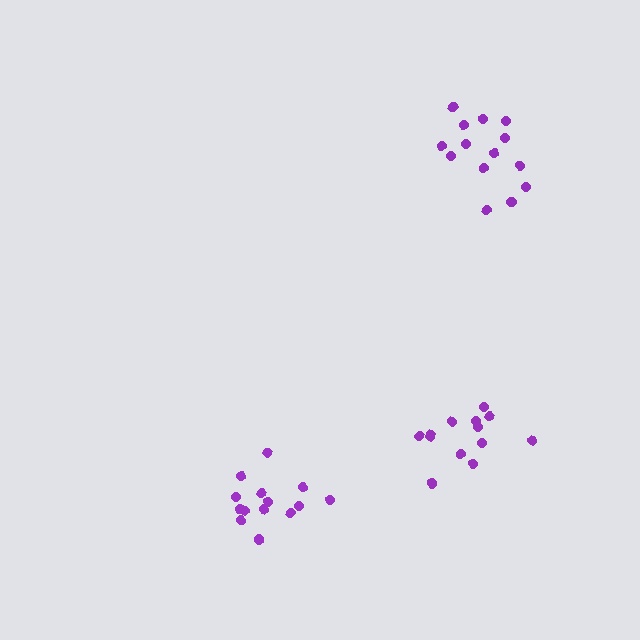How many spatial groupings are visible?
There are 3 spatial groupings.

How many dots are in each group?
Group 1: 13 dots, Group 2: 14 dots, Group 3: 14 dots (41 total).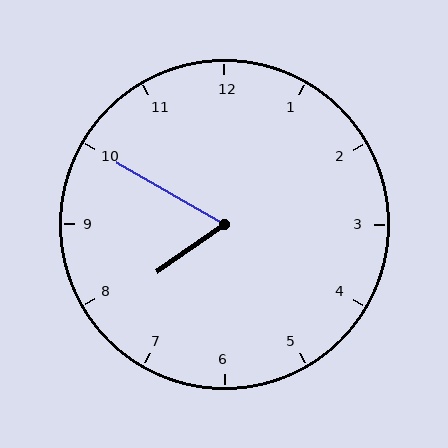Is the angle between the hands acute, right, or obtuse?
It is acute.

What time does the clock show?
7:50.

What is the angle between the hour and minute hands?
Approximately 65 degrees.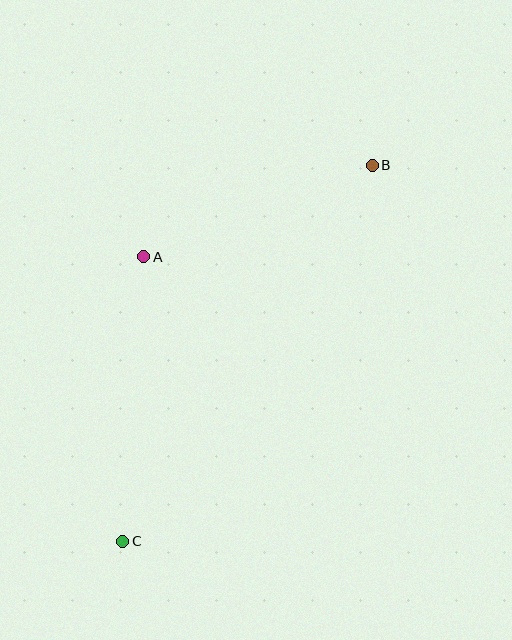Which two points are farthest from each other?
Points B and C are farthest from each other.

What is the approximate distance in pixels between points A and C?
The distance between A and C is approximately 285 pixels.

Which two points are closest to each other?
Points A and B are closest to each other.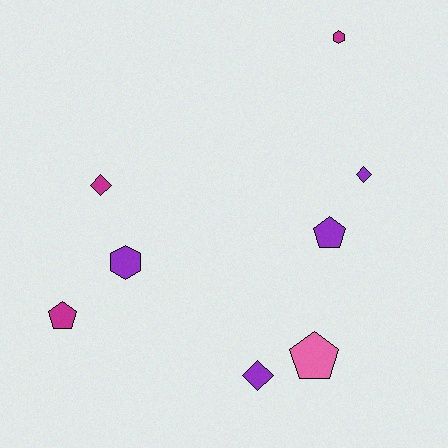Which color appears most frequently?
Purple, with 4 objects.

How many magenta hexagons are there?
There is 1 magenta hexagon.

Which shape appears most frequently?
Pentagon, with 3 objects.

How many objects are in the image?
There are 8 objects.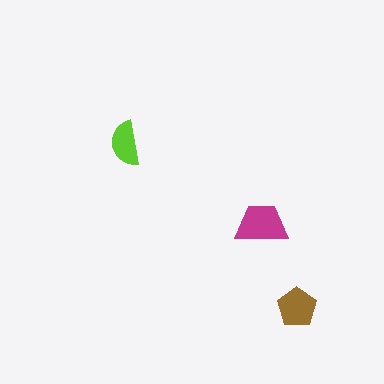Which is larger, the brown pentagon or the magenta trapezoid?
The magenta trapezoid.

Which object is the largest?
The magenta trapezoid.